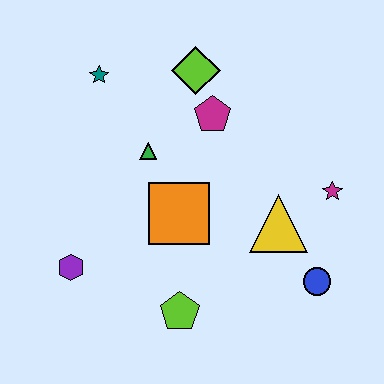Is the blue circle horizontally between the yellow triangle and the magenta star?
Yes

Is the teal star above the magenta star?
Yes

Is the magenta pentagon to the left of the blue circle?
Yes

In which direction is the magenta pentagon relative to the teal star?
The magenta pentagon is to the right of the teal star.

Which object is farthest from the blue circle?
The teal star is farthest from the blue circle.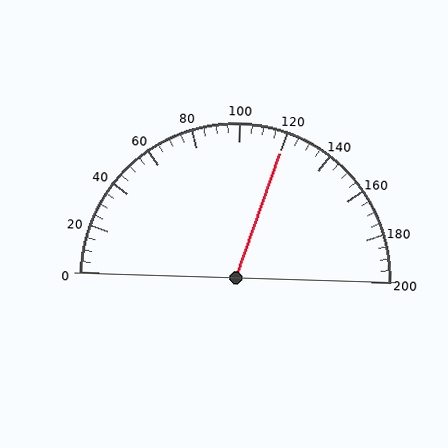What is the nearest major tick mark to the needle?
The nearest major tick mark is 120.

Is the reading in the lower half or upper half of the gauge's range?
The reading is in the upper half of the range (0 to 200).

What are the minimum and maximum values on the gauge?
The gauge ranges from 0 to 200.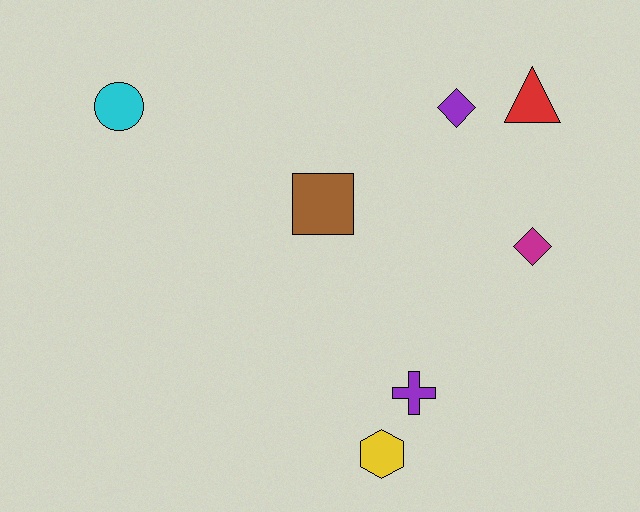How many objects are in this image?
There are 7 objects.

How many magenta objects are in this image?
There is 1 magenta object.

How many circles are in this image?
There is 1 circle.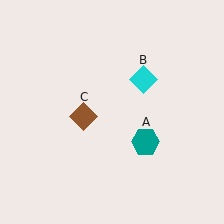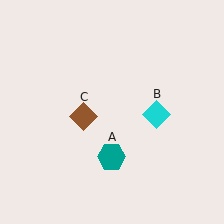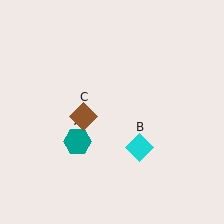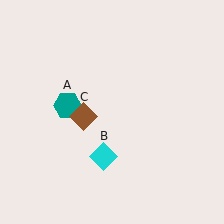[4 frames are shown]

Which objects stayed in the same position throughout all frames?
Brown diamond (object C) remained stationary.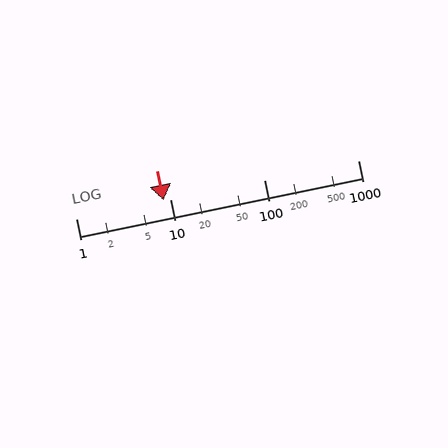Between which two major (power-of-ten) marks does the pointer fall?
The pointer is between 1 and 10.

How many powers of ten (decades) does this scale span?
The scale spans 3 decades, from 1 to 1000.